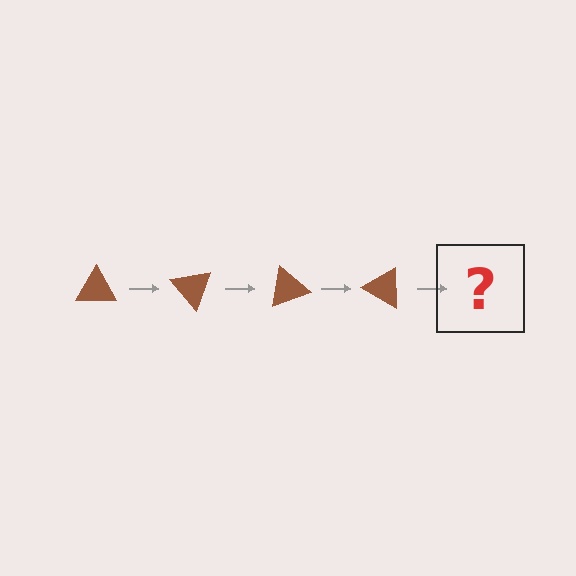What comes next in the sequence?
The next element should be a brown triangle rotated 200 degrees.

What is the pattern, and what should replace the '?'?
The pattern is that the triangle rotates 50 degrees each step. The '?' should be a brown triangle rotated 200 degrees.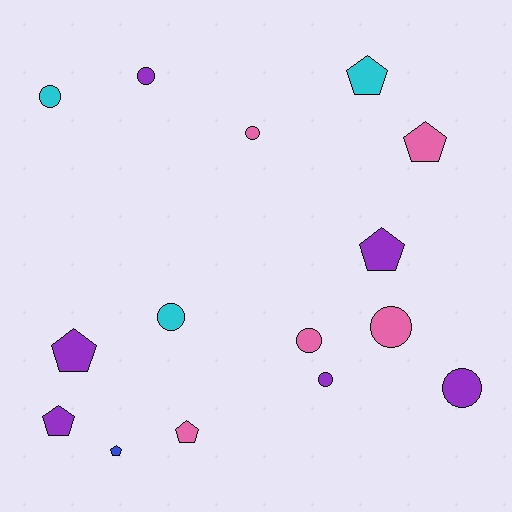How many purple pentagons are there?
There are 3 purple pentagons.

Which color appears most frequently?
Purple, with 6 objects.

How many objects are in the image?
There are 15 objects.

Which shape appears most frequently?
Circle, with 8 objects.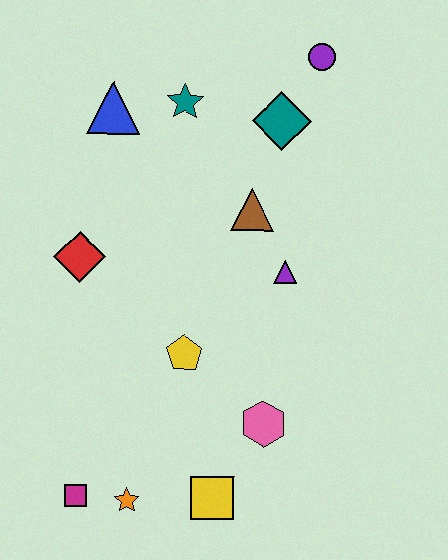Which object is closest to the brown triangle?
The purple triangle is closest to the brown triangle.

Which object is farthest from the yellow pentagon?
The purple circle is farthest from the yellow pentagon.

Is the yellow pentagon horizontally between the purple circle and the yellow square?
No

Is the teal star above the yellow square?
Yes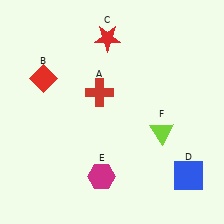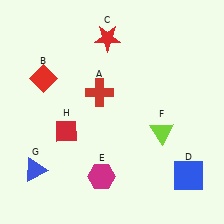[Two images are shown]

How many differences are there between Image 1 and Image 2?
There are 2 differences between the two images.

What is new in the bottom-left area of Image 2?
A red diamond (H) was added in the bottom-left area of Image 2.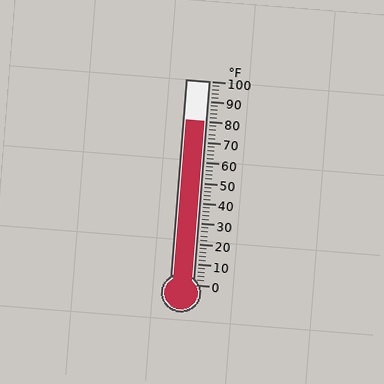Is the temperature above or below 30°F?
The temperature is above 30°F.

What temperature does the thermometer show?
The thermometer shows approximately 80°F.